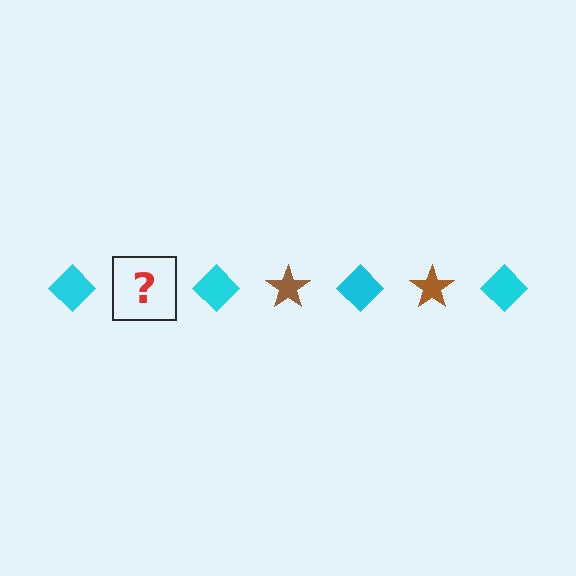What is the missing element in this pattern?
The missing element is a brown star.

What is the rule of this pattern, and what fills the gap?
The rule is that the pattern alternates between cyan diamond and brown star. The gap should be filled with a brown star.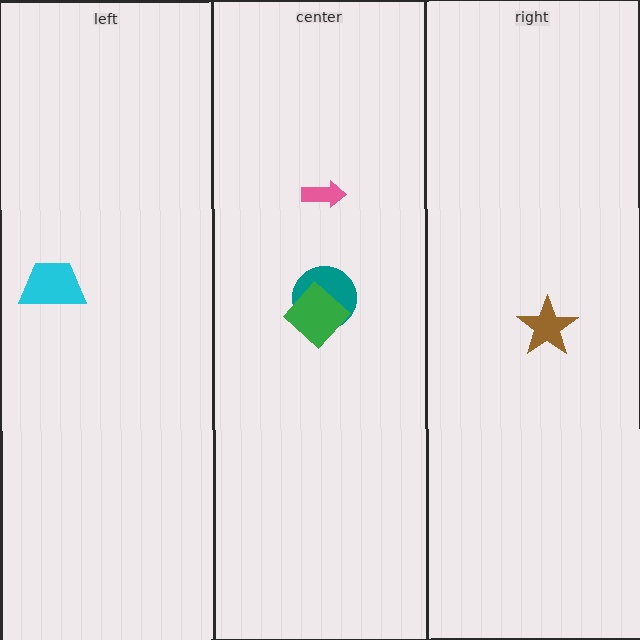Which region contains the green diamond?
The center region.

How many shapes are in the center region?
3.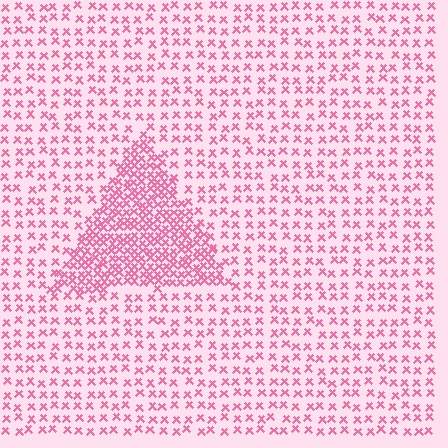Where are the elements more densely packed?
The elements are more densely packed inside the triangle boundary.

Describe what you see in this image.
The image contains small pink elements arranged at two different densities. A triangle-shaped region is visible where the elements are more densely packed than the surrounding area.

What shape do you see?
I see a triangle.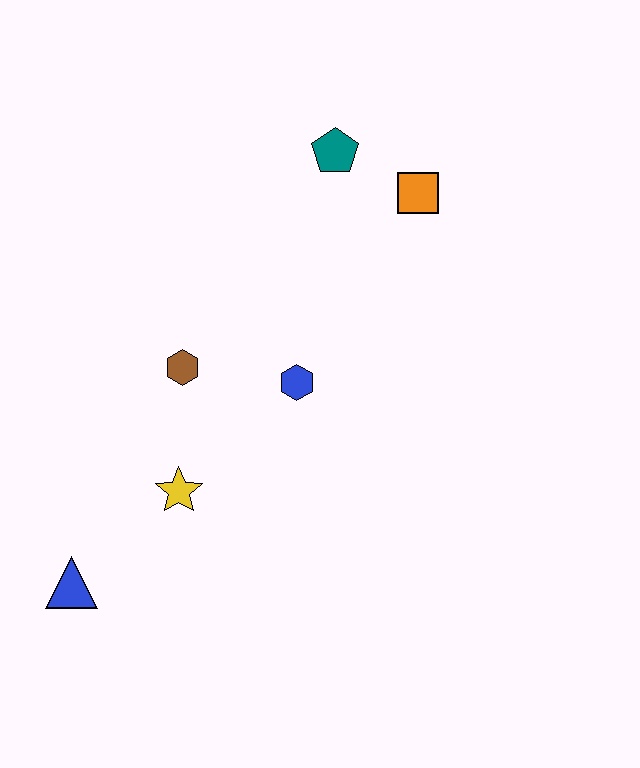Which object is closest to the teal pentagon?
The orange square is closest to the teal pentagon.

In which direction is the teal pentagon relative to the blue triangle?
The teal pentagon is above the blue triangle.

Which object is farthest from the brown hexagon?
The orange square is farthest from the brown hexagon.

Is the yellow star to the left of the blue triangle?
No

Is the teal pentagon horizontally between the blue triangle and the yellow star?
No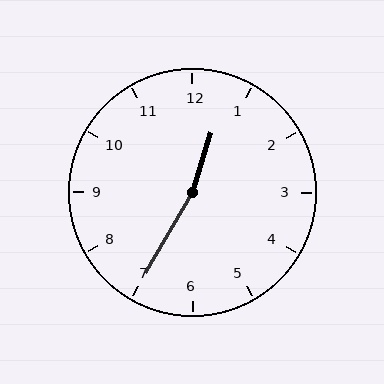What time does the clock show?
12:35.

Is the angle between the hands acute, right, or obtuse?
It is obtuse.